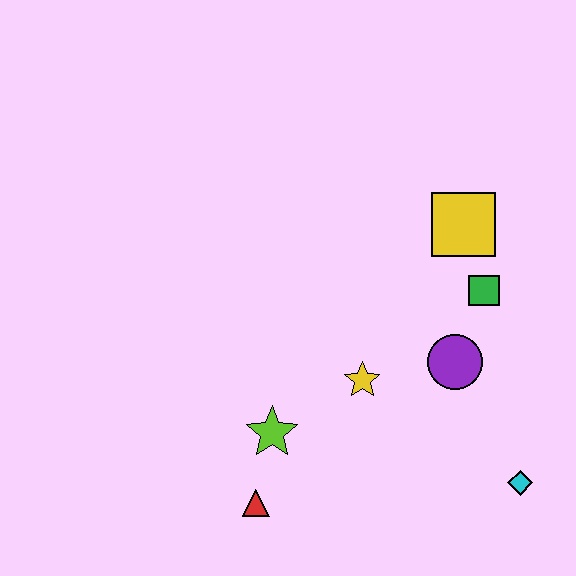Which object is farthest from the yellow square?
The red triangle is farthest from the yellow square.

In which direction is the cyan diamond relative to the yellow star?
The cyan diamond is to the right of the yellow star.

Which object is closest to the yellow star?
The purple circle is closest to the yellow star.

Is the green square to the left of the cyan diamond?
Yes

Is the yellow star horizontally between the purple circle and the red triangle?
Yes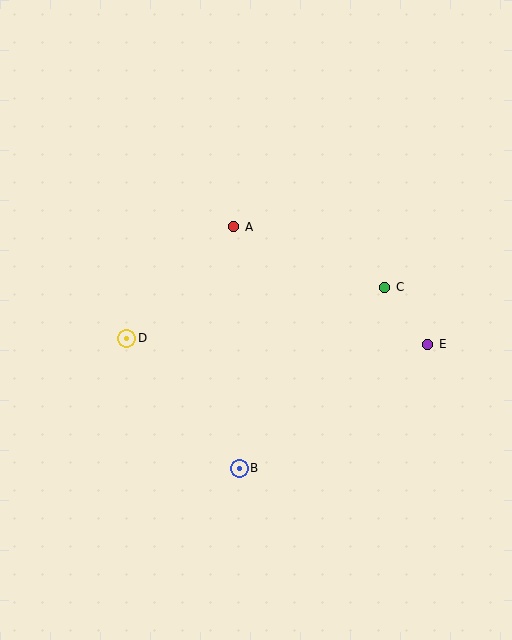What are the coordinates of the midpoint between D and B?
The midpoint between D and B is at (183, 403).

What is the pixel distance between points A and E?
The distance between A and E is 227 pixels.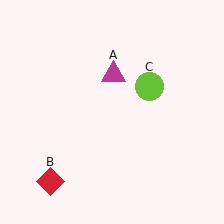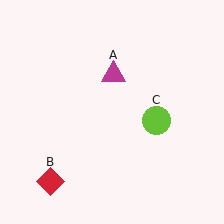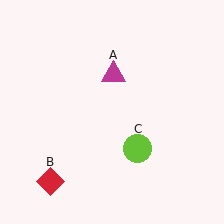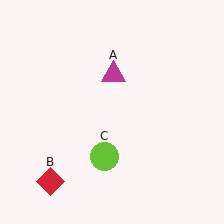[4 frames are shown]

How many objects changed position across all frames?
1 object changed position: lime circle (object C).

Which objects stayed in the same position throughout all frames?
Magenta triangle (object A) and red diamond (object B) remained stationary.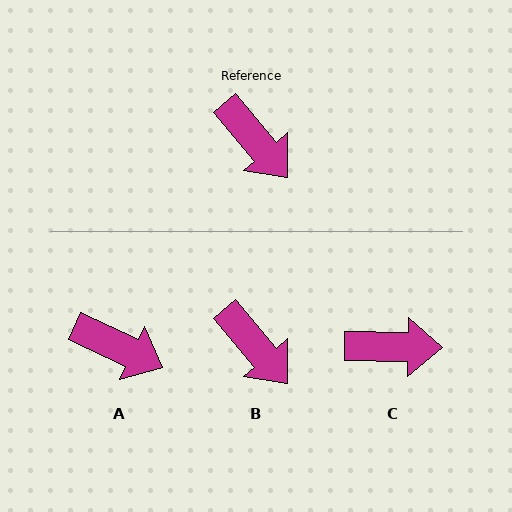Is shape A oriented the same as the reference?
No, it is off by about 25 degrees.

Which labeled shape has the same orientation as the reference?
B.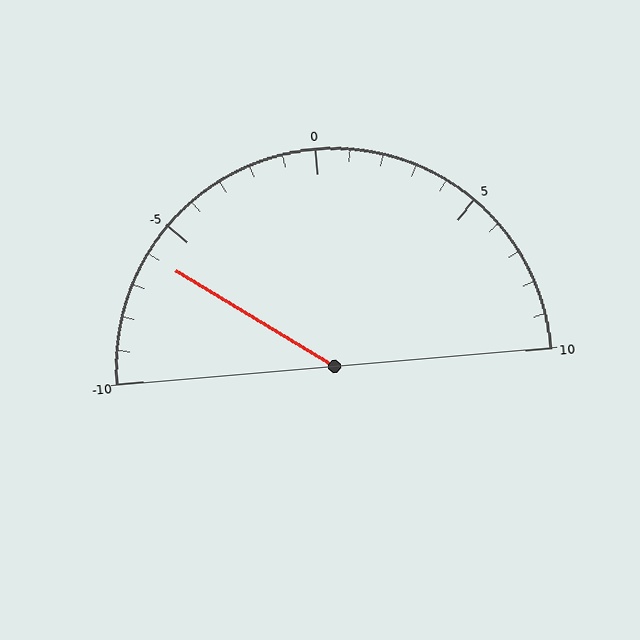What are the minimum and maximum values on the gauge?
The gauge ranges from -10 to 10.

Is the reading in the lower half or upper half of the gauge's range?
The reading is in the lower half of the range (-10 to 10).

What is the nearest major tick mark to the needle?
The nearest major tick mark is -5.